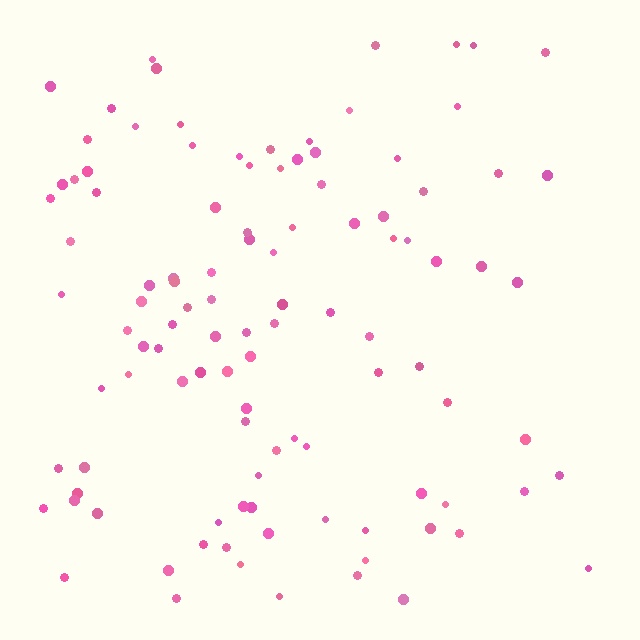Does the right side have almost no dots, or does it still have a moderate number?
Still a moderate number, just noticeably fewer than the left.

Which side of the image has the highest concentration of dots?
The left.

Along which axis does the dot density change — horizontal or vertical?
Horizontal.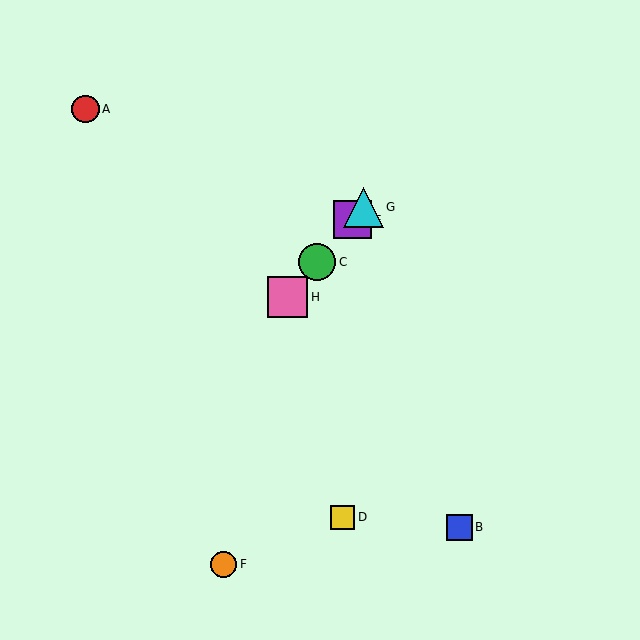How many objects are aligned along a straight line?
4 objects (C, E, G, H) are aligned along a straight line.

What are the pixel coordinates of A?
Object A is at (86, 109).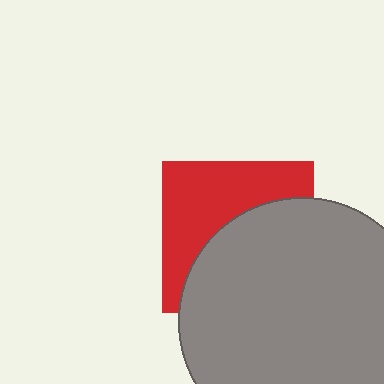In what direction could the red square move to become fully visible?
The red square could move up. That would shift it out from behind the gray circle entirely.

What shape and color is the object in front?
The object in front is a gray circle.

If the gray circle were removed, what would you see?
You would see the complete red square.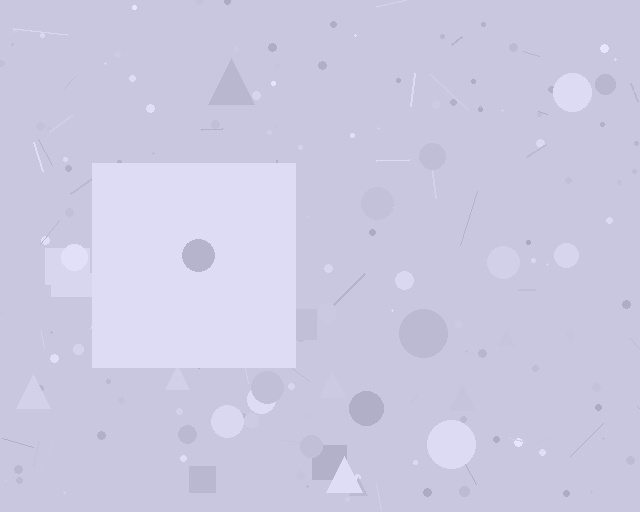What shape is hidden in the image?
A square is hidden in the image.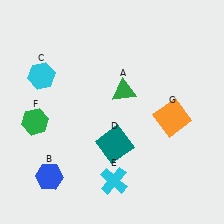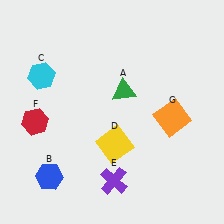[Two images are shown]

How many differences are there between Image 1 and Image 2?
There are 3 differences between the two images.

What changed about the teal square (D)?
In Image 1, D is teal. In Image 2, it changed to yellow.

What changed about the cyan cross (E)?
In Image 1, E is cyan. In Image 2, it changed to purple.